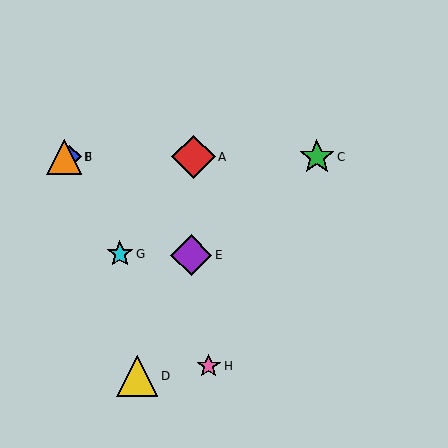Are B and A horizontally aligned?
Yes, both are at y≈157.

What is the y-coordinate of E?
Object E is at y≈255.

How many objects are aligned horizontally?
4 objects (A, B, C, F) are aligned horizontally.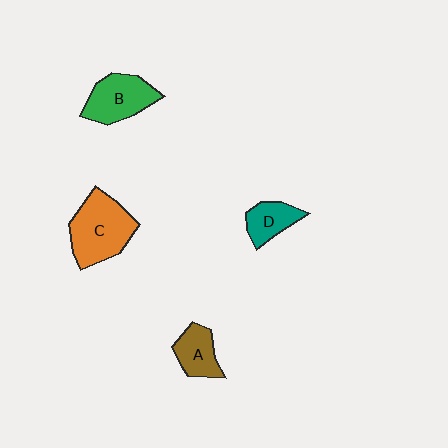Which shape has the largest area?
Shape C (orange).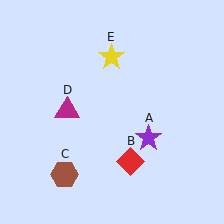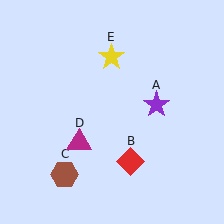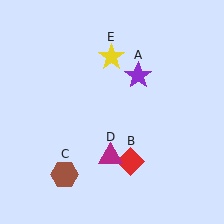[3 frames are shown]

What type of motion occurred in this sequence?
The purple star (object A), magenta triangle (object D) rotated counterclockwise around the center of the scene.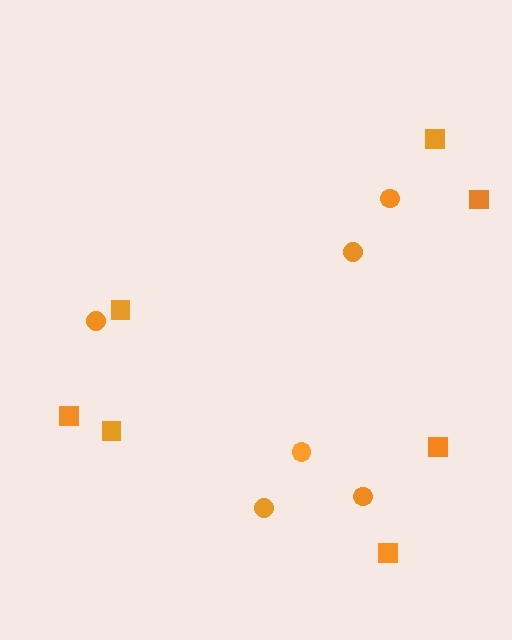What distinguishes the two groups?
There are 2 groups: one group of circles (6) and one group of squares (7).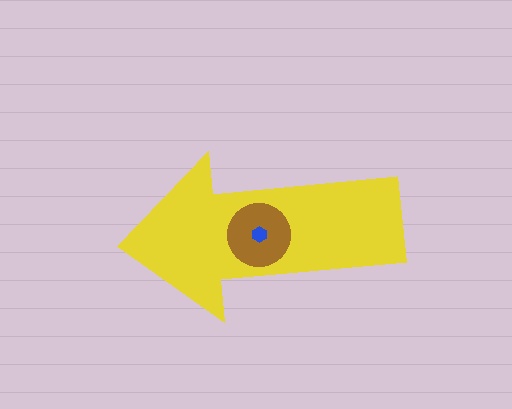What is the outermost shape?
The yellow arrow.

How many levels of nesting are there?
3.